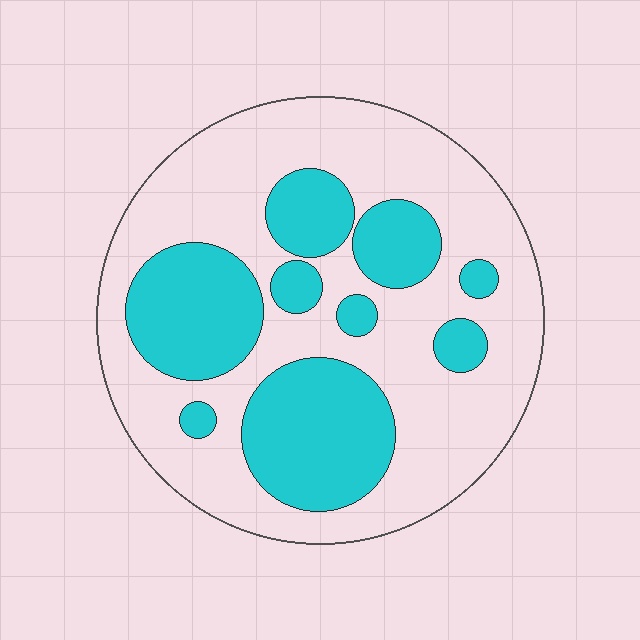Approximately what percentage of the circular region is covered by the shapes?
Approximately 35%.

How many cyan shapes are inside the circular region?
9.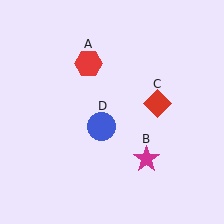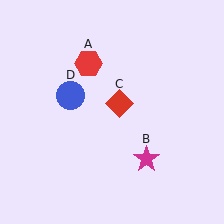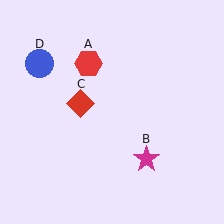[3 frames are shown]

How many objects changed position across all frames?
2 objects changed position: red diamond (object C), blue circle (object D).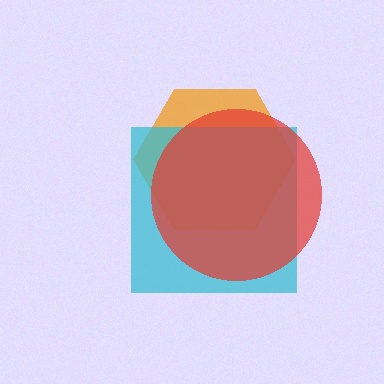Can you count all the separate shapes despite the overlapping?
Yes, there are 3 separate shapes.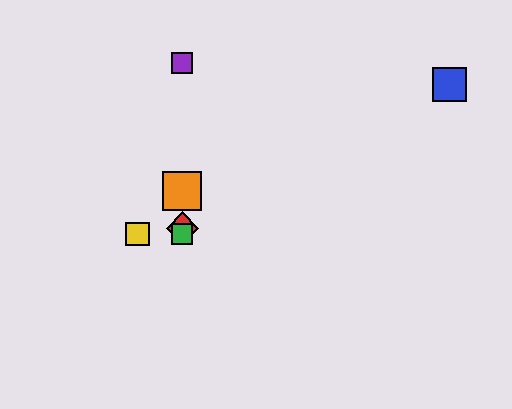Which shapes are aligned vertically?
The red diamond, the green square, the purple square, the orange square are aligned vertically.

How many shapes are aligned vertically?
4 shapes (the red diamond, the green square, the purple square, the orange square) are aligned vertically.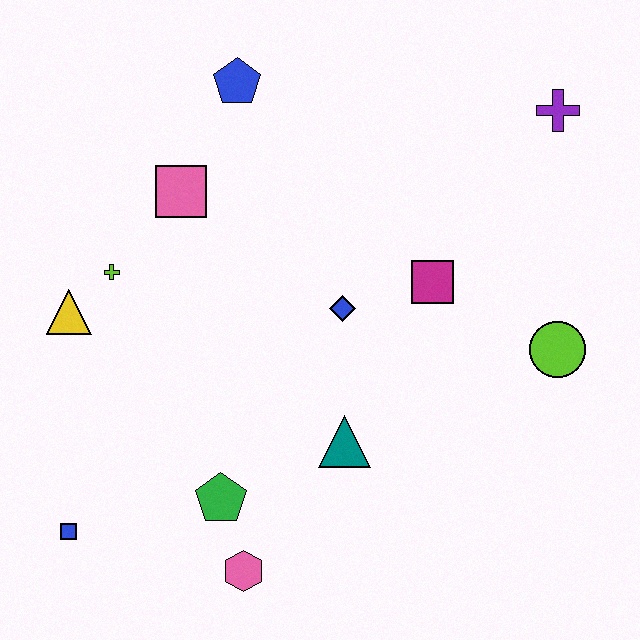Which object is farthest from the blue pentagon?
The pink hexagon is farthest from the blue pentagon.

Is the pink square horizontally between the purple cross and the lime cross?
Yes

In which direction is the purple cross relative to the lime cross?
The purple cross is to the right of the lime cross.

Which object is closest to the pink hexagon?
The green pentagon is closest to the pink hexagon.